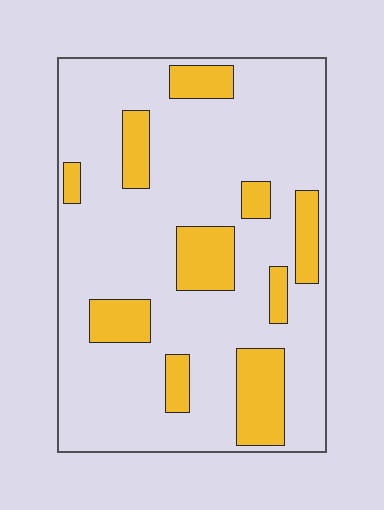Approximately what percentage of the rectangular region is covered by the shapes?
Approximately 20%.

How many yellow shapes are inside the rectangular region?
10.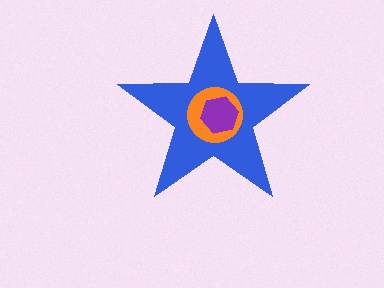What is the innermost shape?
The purple hexagon.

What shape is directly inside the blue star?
The orange circle.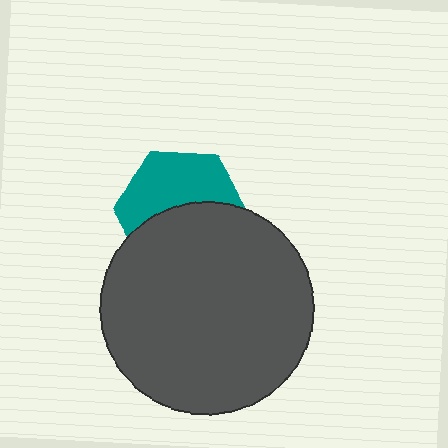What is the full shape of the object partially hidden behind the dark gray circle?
The partially hidden object is a teal hexagon.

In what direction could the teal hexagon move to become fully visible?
The teal hexagon could move up. That would shift it out from behind the dark gray circle entirely.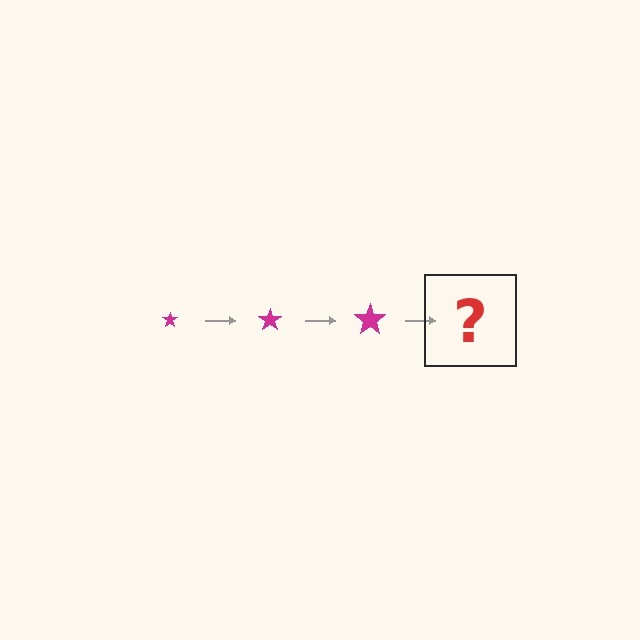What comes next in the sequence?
The next element should be a magenta star, larger than the previous one.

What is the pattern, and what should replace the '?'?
The pattern is that the star gets progressively larger each step. The '?' should be a magenta star, larger than the previous one.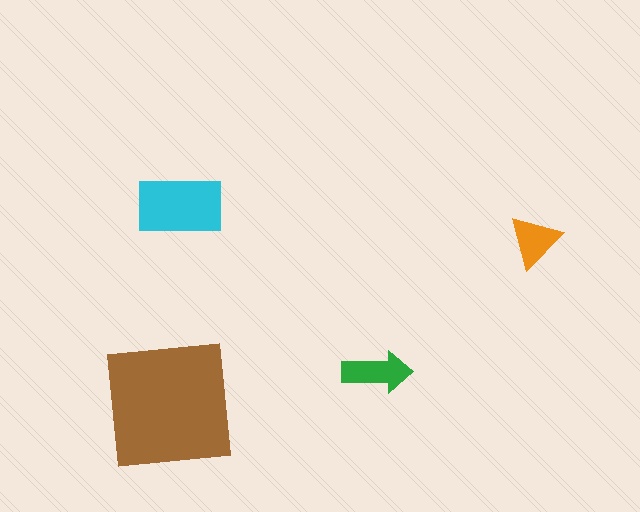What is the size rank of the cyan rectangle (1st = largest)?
2nd.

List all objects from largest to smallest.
The brown square, the cyan rectangle, the green arrow, the orange triangle.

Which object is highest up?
The cyan rectangle is topmost.